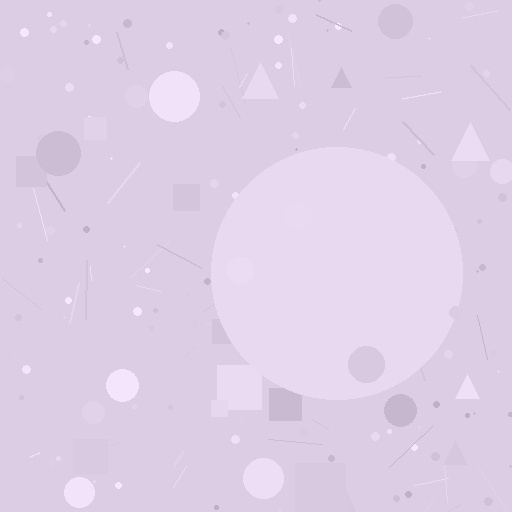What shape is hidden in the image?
A circle is hidden in the image.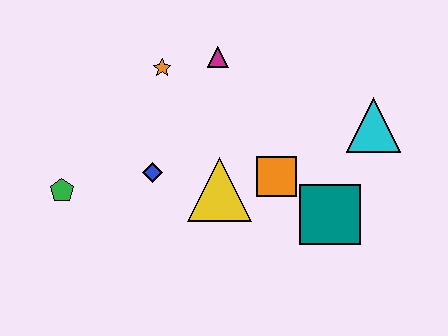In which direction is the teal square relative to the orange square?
The teal square is to the right of the orange square.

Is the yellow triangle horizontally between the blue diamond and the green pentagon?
No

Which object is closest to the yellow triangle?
The orange square is closest to the yellow triangle.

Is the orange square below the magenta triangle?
Yes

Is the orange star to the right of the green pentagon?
Yes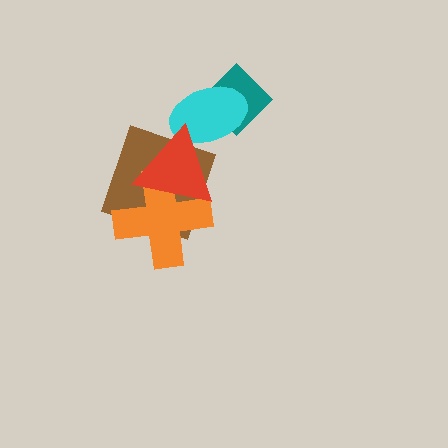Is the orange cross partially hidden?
Yes, it is partially covered by another shape.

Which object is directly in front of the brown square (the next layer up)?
The orange cross is directly in front of the brown square.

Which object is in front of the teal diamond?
The cyan ellipse is in front of the teal diamond.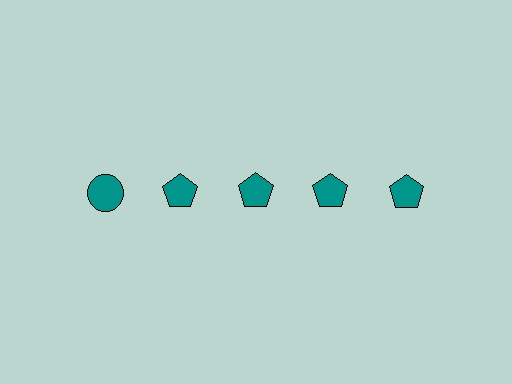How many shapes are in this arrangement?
There are 5 shapes arranged in a grid pattern.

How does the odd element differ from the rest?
It has a different shape: circle instead of pentagon.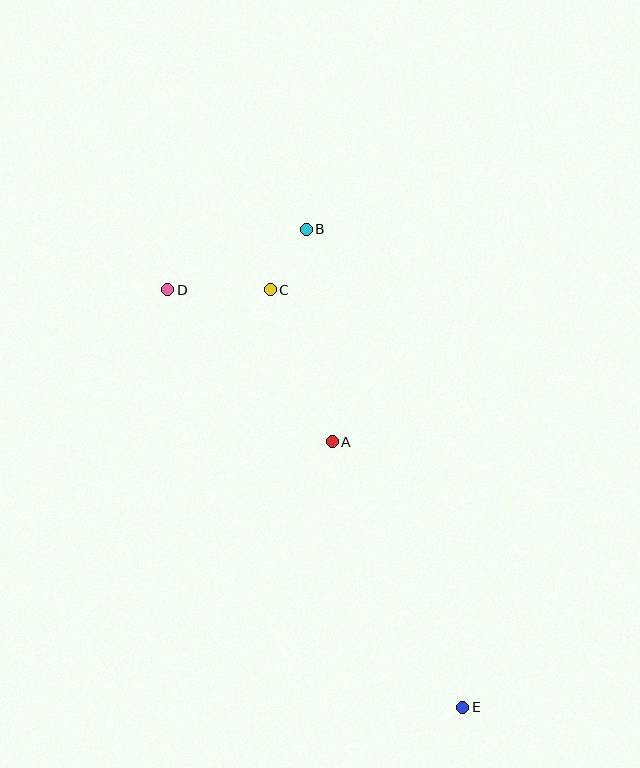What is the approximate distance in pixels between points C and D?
The distance between C and D is approximately 103 pixels.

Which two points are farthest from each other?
Points D and E are farthest from each other.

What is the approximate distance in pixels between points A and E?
The distance between A and E is approximately 296 pixels.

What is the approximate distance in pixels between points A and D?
The distance between A and D is approximately 224 pixels.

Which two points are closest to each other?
Points B and C are closest to each other.